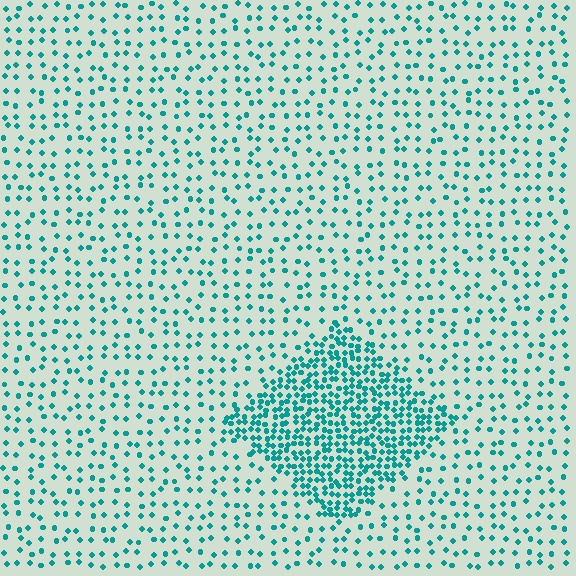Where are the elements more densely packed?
The elements are more densely packed inside the diamond boundary.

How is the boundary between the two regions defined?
The boundary is defined by a change in element density (approximately 2.9x ratio). All elements are the same color, size, and shape.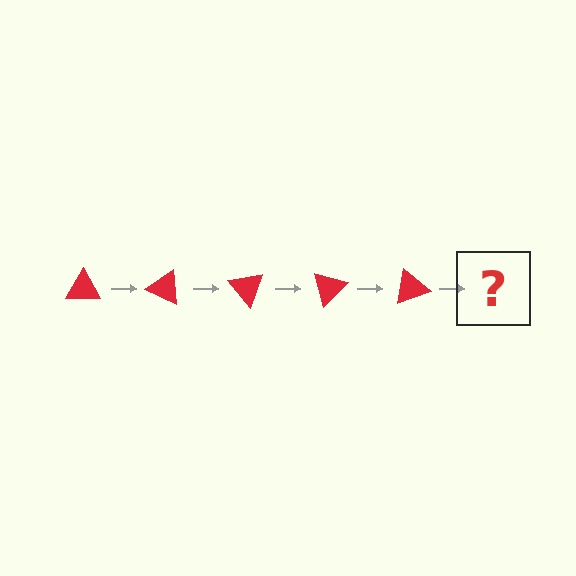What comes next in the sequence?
The next element should be a red triangle rotated 125 degrees.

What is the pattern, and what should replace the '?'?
The pattern is that the triangle rotates 25 degrees each step. The '?' should be a red triangle rotated 125 degrees.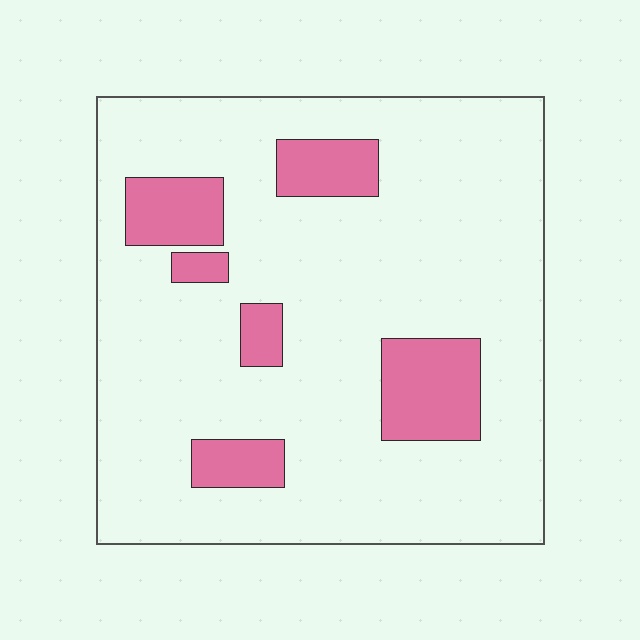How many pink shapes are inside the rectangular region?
6.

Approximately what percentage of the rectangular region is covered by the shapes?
Approximately 15%.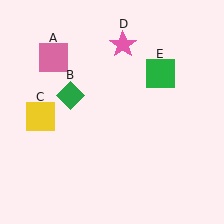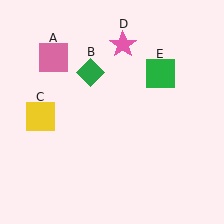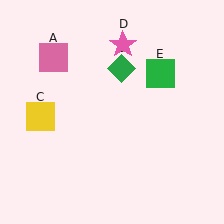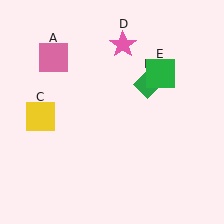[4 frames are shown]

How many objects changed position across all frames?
1 object changed position: green diamond (object B).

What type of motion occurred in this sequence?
The green diamond (object B) rotated clockwise around the center of the scene.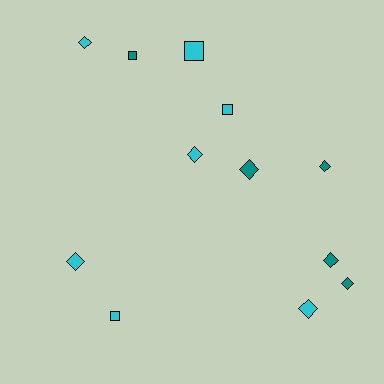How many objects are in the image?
There are 12 objects.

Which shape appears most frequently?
Diamond, with 8 objects.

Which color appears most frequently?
Cyan, with 7 objects.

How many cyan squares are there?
There are 3 cyan squares.